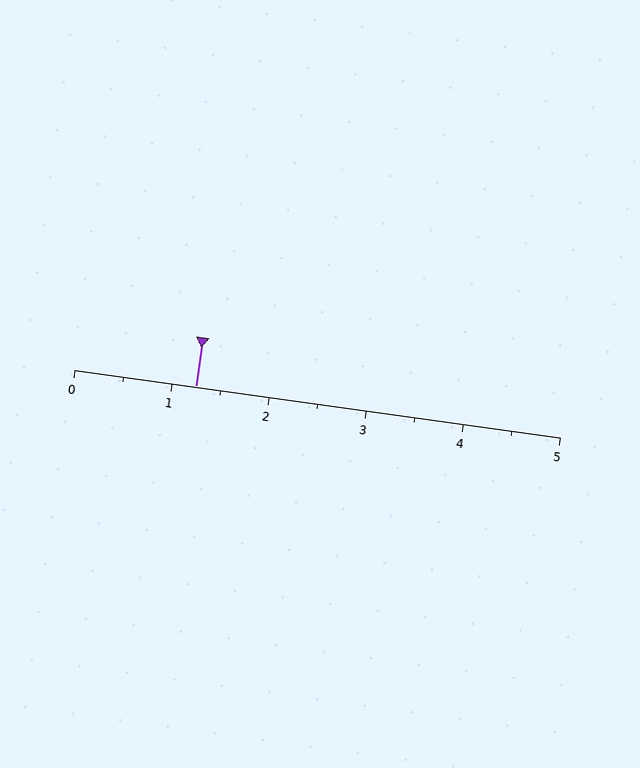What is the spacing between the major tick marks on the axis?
The major ticks are spaced 1 apart.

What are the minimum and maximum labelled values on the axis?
The axis runs from 0 to 5.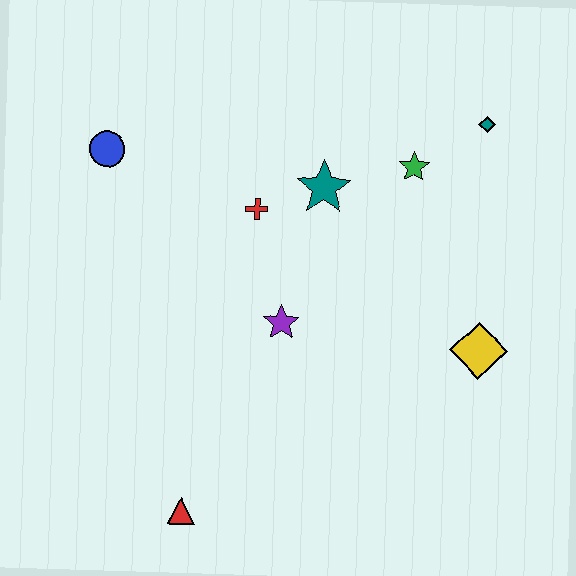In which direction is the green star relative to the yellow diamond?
The green star is above the yellow diamond.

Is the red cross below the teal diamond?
Yes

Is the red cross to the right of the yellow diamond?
No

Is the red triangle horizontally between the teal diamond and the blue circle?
Yes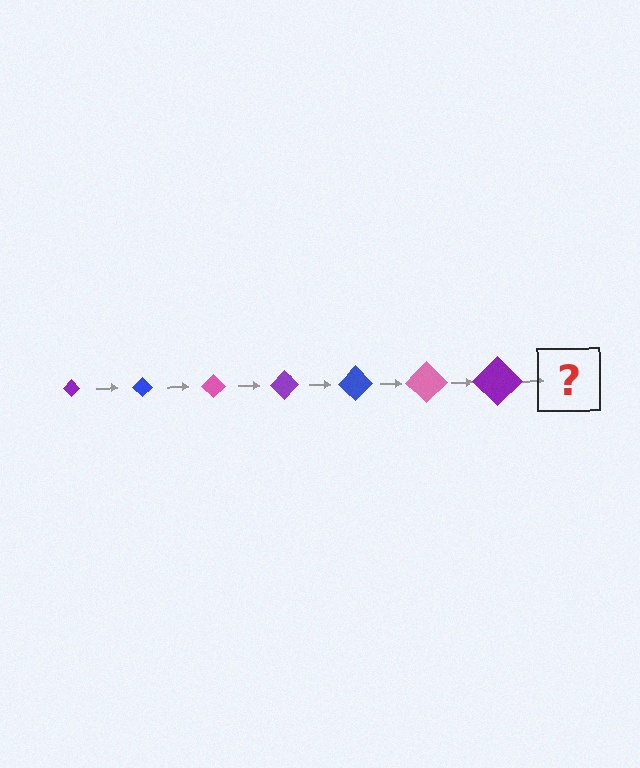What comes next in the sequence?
The next element should be a blue diamond, larger than the previous one.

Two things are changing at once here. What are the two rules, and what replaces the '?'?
The two rules are that the diamond grows larger each step and the color cycles through purple, blue, and pink. The '?' should be a blue diamond, larger than the previous one.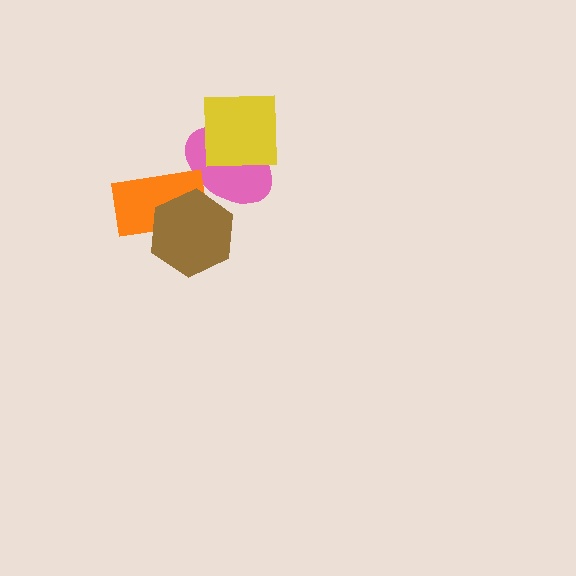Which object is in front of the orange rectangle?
The brown hexagon is in front of the orange rectangle.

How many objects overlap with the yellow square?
1 object overlaps with the yellow square.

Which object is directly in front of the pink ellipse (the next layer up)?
The yellow square is directly in front of the pink ellipse.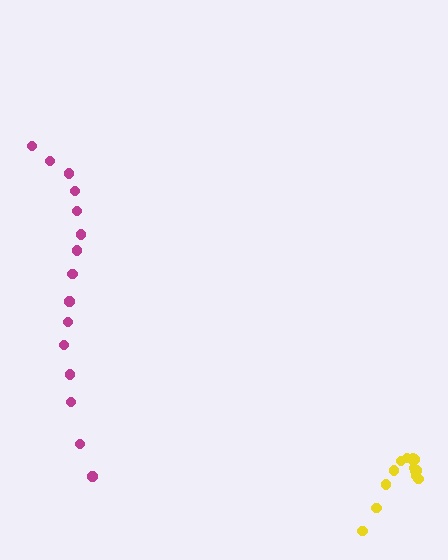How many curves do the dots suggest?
There are 2 distinct paths.